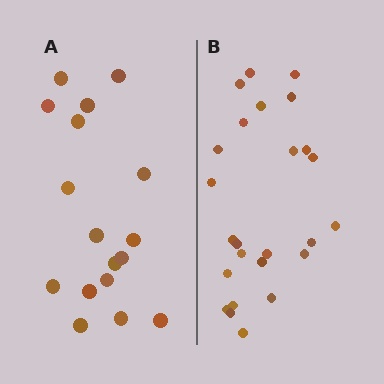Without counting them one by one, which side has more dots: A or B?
Region B (the right region) has more dots.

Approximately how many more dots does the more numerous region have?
Region B has roughly 8 or so more dots than region A.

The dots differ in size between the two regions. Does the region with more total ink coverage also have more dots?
No. Region A has more total ink coverage because its dots are larger, but region B actually contains more individual dots. Total area can be misleading — the number of items is what matters here.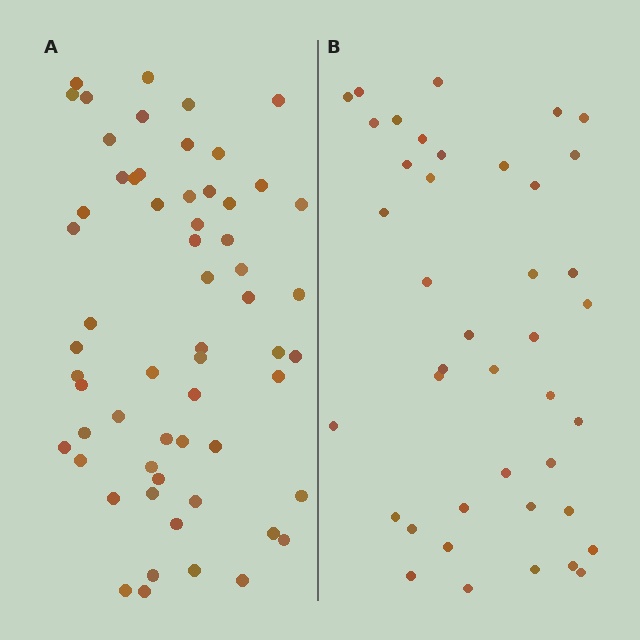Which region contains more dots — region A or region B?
Region A (the left region) has more dots.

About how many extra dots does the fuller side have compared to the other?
Region A has approximately 20 more dots than region B.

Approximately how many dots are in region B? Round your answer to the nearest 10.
About 40 dots. (The exact count is 41, which rounds to 40.)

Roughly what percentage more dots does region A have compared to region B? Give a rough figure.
About 45% more.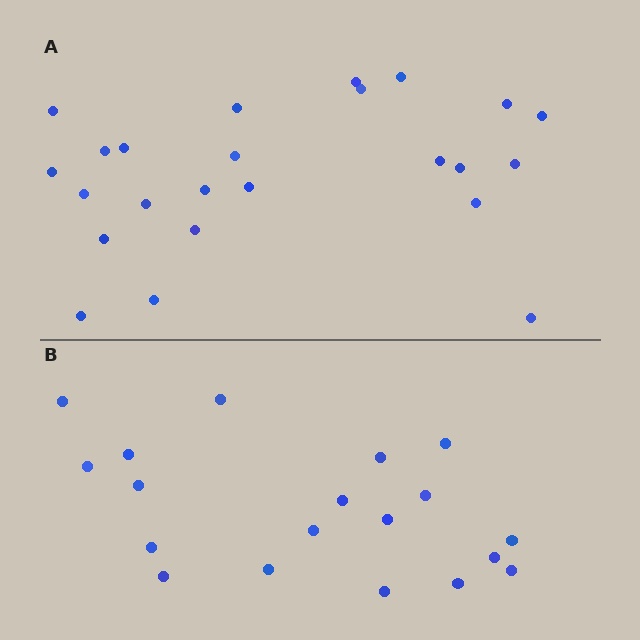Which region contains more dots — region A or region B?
Region A (the top region) has more dots.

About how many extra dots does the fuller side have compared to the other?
Region A has about 5 more dots than region B.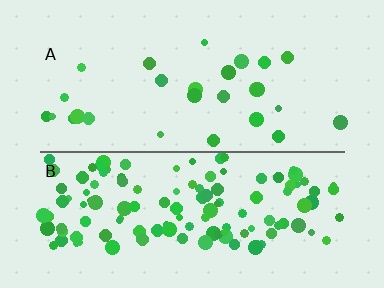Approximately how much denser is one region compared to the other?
Approximately 4.6× — region B over region A.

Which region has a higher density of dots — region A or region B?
B (the bottom).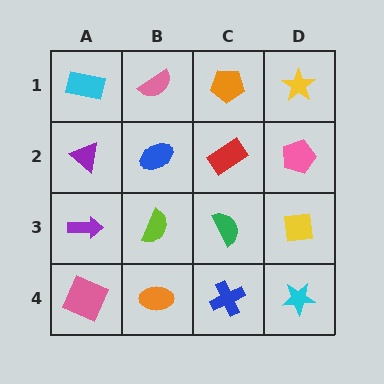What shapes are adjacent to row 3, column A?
A purple triangle (row 2, column A), a pink square (row 4, column A), a lime semicircle (row 3, column B).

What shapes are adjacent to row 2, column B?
A pink semicircle (row 1, column B), a lime semicircle (row 3, column B), a purple triangle (row 2, column A), a red rectangle (row 2, column C).